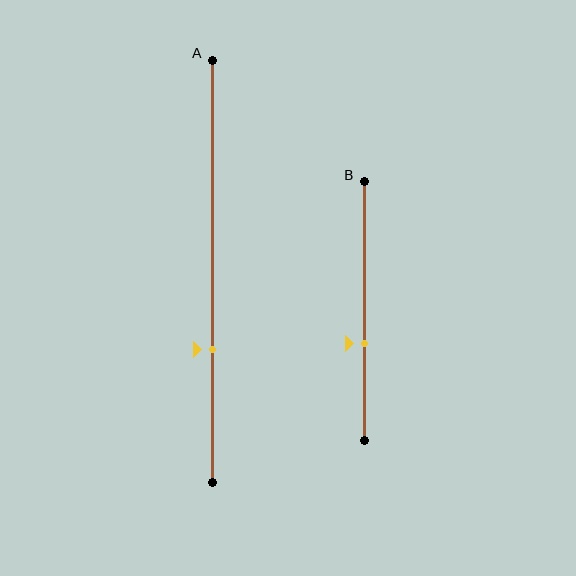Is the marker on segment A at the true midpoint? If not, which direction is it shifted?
No, the marker on segment A is shifted downward by about 18% of the segment length.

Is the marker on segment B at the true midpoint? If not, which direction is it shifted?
No, the marker on segment B is shifted downward by about 13% of the segment length.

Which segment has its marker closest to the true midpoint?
Segment B has its marker closest to the true midpoint.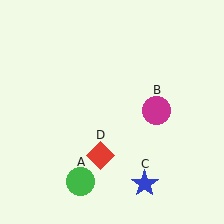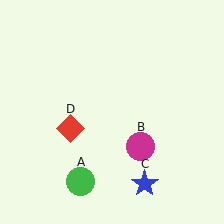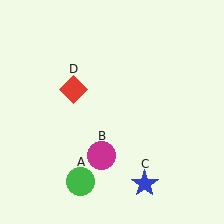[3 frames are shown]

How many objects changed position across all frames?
2 objects changed position: magenta circle (object B), red diamond (object D).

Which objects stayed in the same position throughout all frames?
Green circle (object A) and blue star (object C) remained stationary.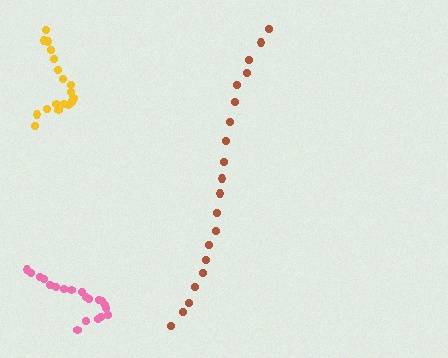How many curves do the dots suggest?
There are 3 distinct paths.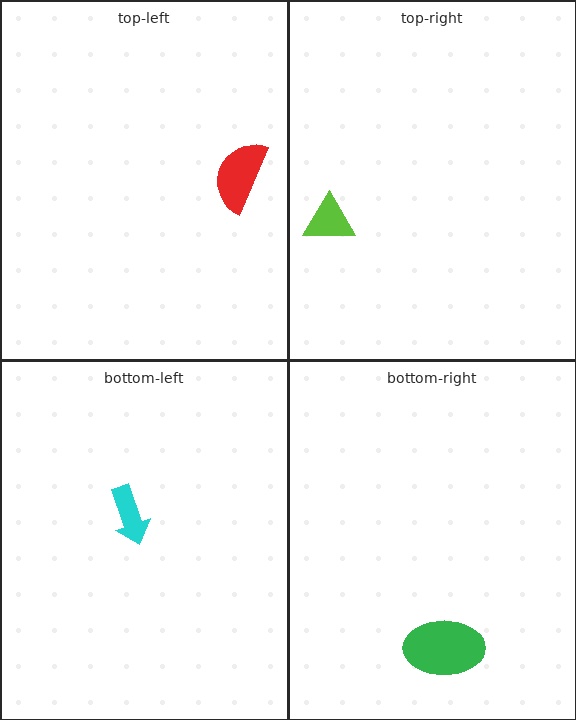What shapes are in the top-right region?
The lime triangle.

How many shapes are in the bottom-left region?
1.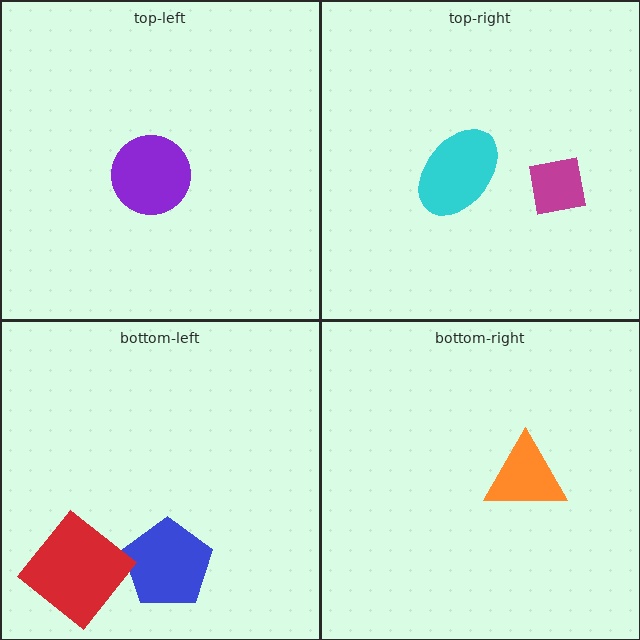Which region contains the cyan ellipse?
The top-right region.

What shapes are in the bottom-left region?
The blue pentagon, the red diamond.